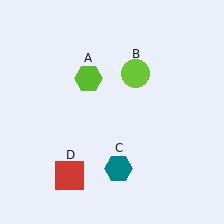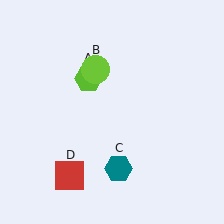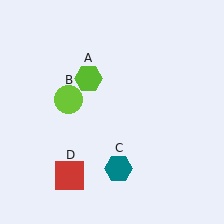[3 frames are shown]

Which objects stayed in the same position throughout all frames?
Lime hexagon (object A) and teal hexagon (object C) and red square (object D) remained stationary.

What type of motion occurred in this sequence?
The lime circle (object B) rotated counterclockwise around the center of the scene.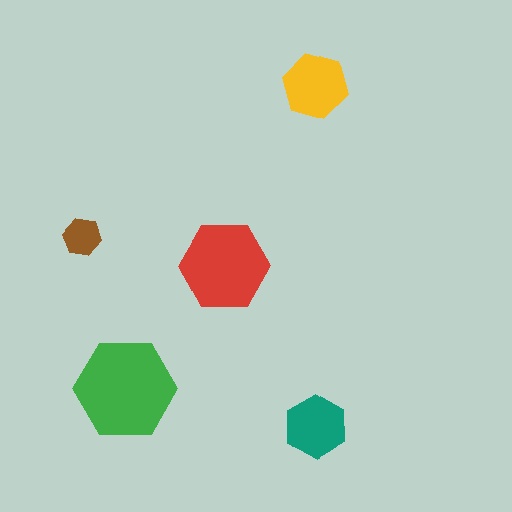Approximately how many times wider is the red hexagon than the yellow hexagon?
About 1.5 times wider.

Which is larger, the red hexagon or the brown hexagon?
The red one.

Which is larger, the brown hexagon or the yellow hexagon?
The yellow one.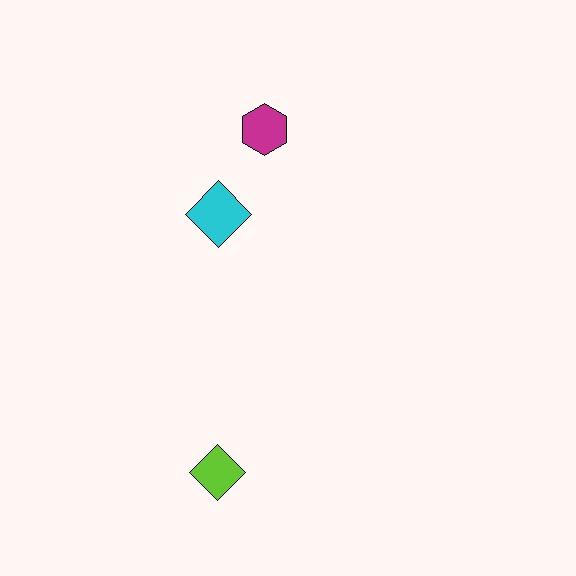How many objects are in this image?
There are 3 objects.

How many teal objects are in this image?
There are no teal objects.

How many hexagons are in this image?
There is 1 hexagon.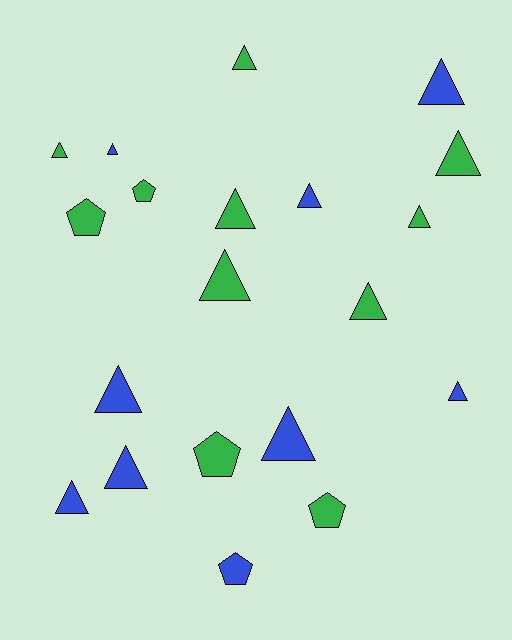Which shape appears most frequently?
Triangle, with 15 objects.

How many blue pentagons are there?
There is 1 blue pentagon.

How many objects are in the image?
There are 20 objects.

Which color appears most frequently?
Green, with 11 objects.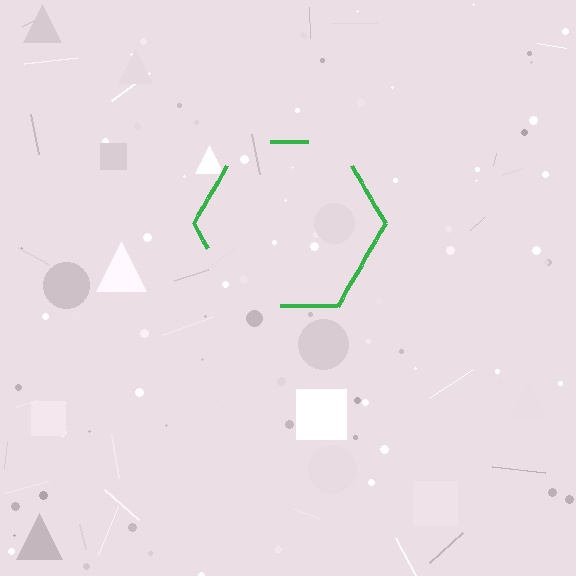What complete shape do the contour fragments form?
The contour fragments form a hexagon.